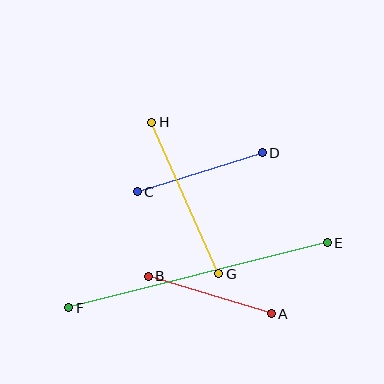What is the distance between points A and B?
The distance is approximately 128 pixels.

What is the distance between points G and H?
The distance is approximately 166 pixels.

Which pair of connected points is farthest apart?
Points E and F are farthest apart.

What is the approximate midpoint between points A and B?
The midpoint is at approximately (210, 295) pixels.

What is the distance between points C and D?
The distance is approximately 131 pixels.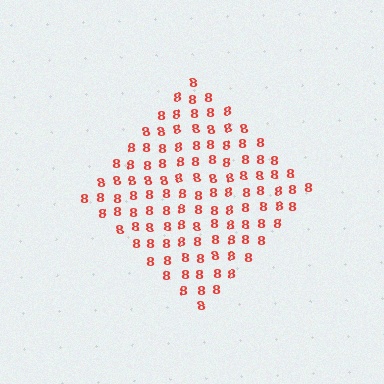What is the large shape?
The large shape is a diamond.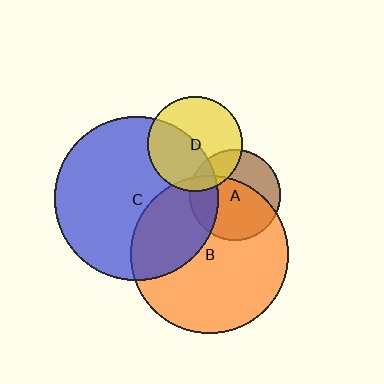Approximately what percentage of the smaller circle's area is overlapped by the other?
Approximately 35%.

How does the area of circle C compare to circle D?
Approximately 3.0 times.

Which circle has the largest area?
Circle C (blue).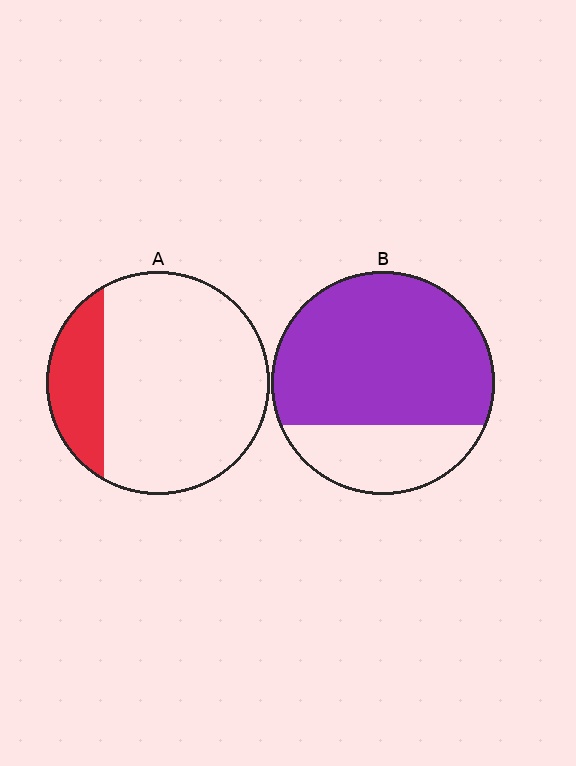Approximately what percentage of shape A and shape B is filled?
A is approximately 20% and B is approximately 75%.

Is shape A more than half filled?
No.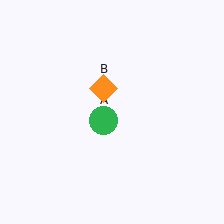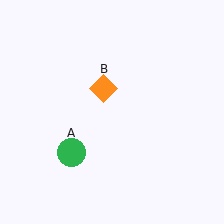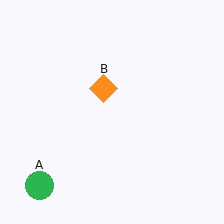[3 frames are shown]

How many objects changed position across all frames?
1 object changed position: green circle (object A).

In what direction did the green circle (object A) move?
The green circle (object A) moved down and to the left.